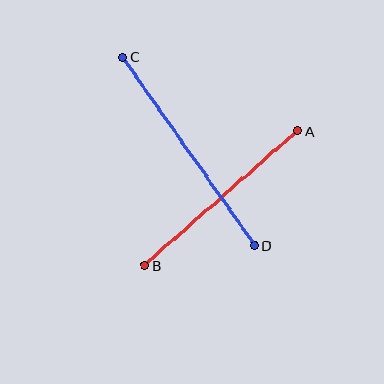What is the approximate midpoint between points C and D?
The midpoint is at approximately (189, 151) pixels.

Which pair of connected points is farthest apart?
Points C and D are farthest apart.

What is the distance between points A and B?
The distance is approximately 204 pixels.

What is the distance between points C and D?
The distance is approximately 230 pixels.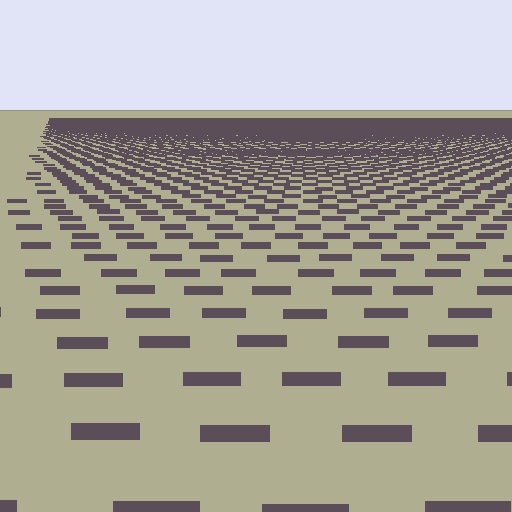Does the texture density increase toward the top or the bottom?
Density increases toward the top.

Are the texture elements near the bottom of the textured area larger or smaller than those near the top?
Larger. Near the bottom, elements are closer to the viewer and appear at a bigger on-screen size.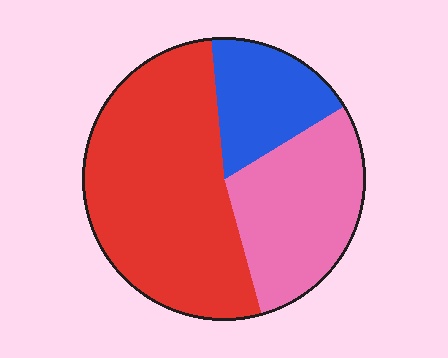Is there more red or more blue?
Red.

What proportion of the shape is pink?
Pink covers 29% of the shape.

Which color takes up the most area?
Red, at roughly 55%.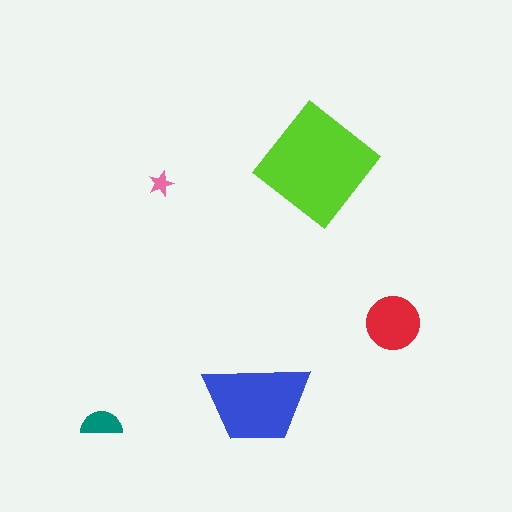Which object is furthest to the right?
The red circle is rightmost.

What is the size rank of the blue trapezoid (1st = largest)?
2nd.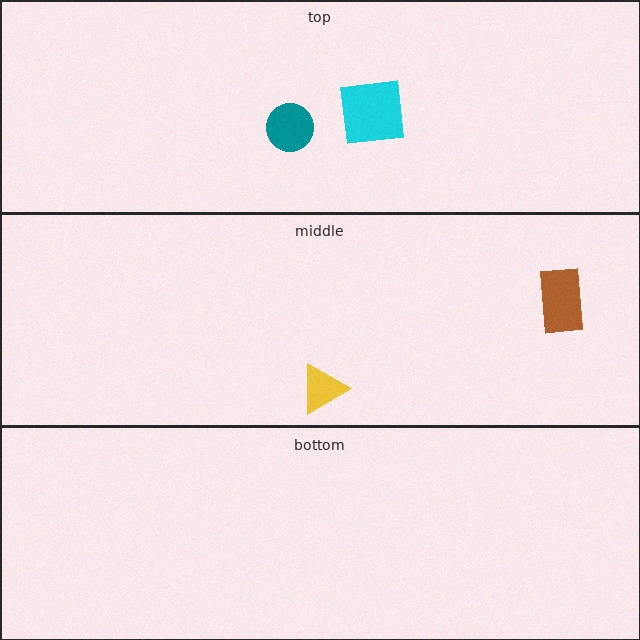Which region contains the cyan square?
The top region.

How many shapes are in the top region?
2.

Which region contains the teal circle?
The top region.